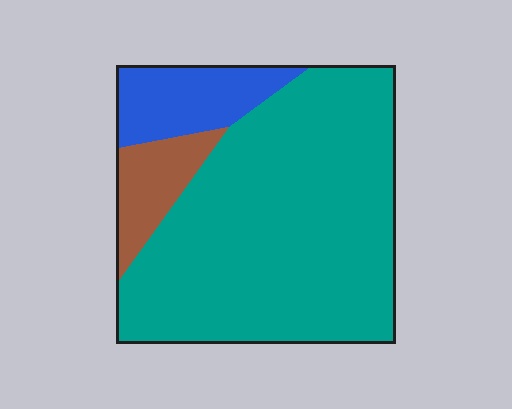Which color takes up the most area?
Teal, at roughly 75%.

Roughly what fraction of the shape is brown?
Brown takes up about one tenth (1/10) of the shape.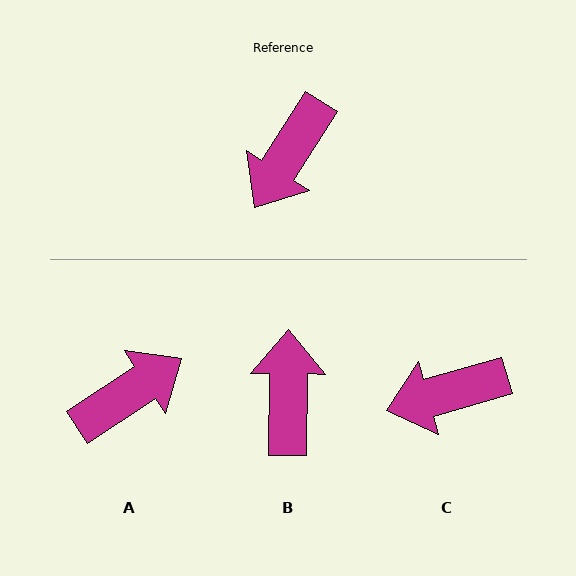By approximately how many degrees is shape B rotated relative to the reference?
Approximately 148 degrees clockwise.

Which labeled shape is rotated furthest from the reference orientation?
A, about 156 degrees away.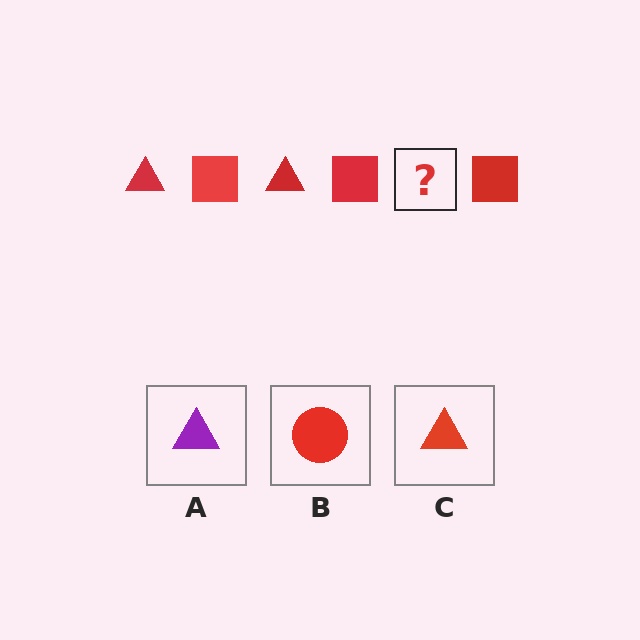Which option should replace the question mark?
Option C.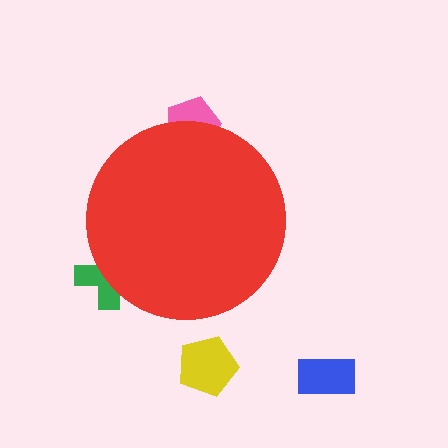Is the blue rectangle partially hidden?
No, the blue rectangle is fully visible.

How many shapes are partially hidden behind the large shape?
2 shapes are partially hidden.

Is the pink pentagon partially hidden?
Yes, the pink pentagon is partially hidden behind the red circle.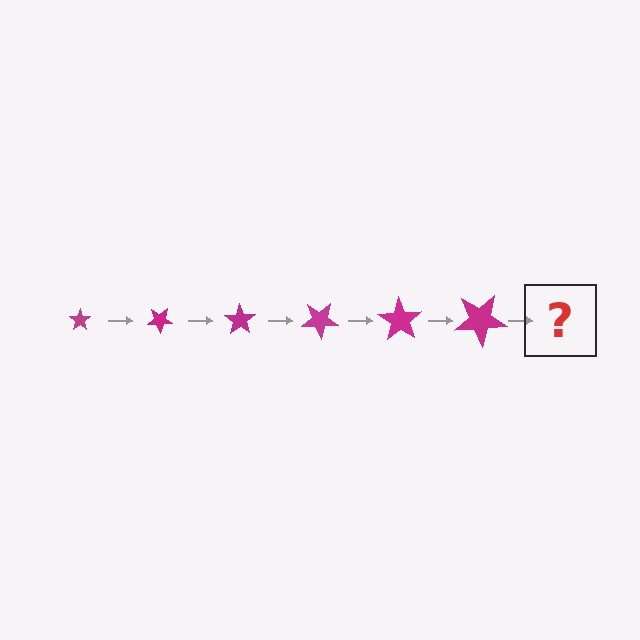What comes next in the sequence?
The next element should be a star, larger than the previous one and rotated 210 degrees from the start.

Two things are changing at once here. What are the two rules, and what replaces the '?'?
The two rules are that the star grows larger each step and it rotates 35 degrees each step. The '?' should be a star, larger than the previous one and rotated 210 degrees from the start.